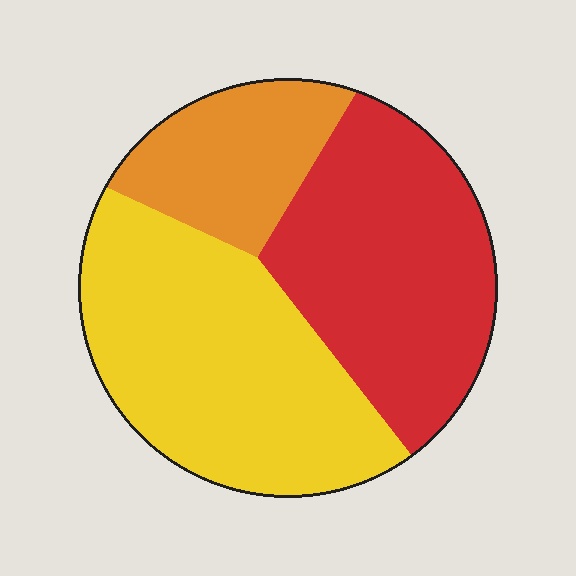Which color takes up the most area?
Yellow, at roughly 45%.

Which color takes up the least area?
Orange, at roughly 20%.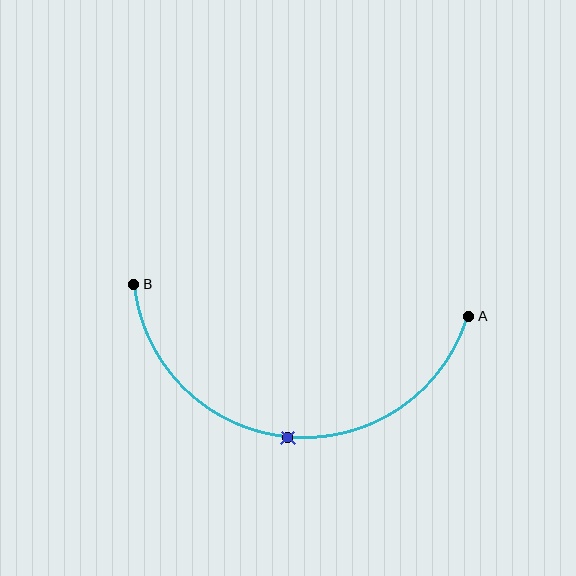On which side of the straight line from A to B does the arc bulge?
The arc bulges below the straight line connecting A and B.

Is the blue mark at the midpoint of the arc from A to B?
Yes. The blue mark lies on the arc at equal arc-length from both A and B — it is the arc midpoint.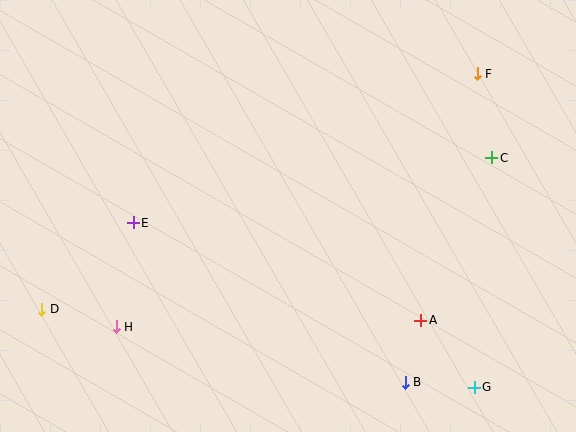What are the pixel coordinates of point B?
Point B is at (405, 382).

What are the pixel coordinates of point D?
Point D is at (42, 309).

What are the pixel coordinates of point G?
Point G is at (474, 387).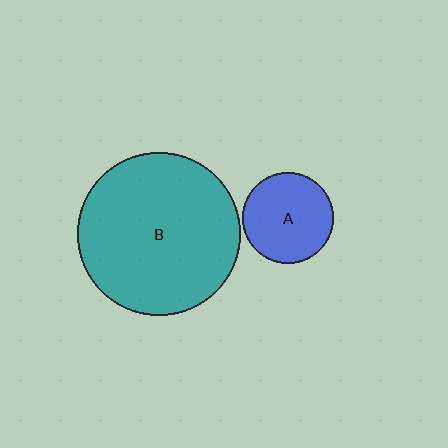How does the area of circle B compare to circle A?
Approximately 3.2 times.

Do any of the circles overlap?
No, none of the circles overlap.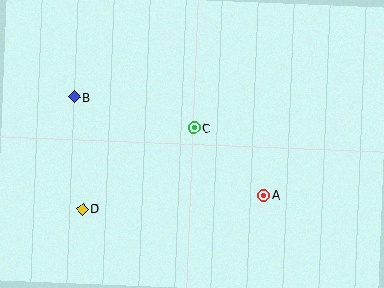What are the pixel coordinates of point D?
Point D is at (82, 209).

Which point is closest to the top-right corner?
Point C is closest to the top-right corner.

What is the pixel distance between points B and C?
The distance between B and C is 124 pixels.